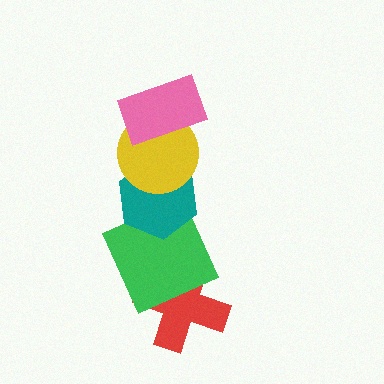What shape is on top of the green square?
The teal hexagon is on top of the green square.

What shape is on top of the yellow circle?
The pink rectangle is on top of the yellow circle.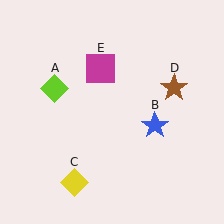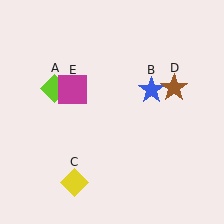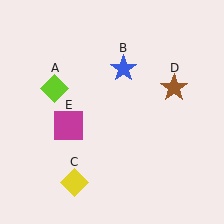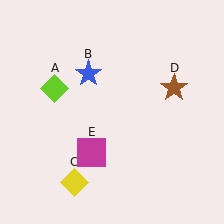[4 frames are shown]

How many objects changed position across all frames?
2 objects changed position: blue star (object B), magenta square (object E).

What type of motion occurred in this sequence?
The blue star (object B), magenta square (object E) rotated counterclockwise around the center of the scene.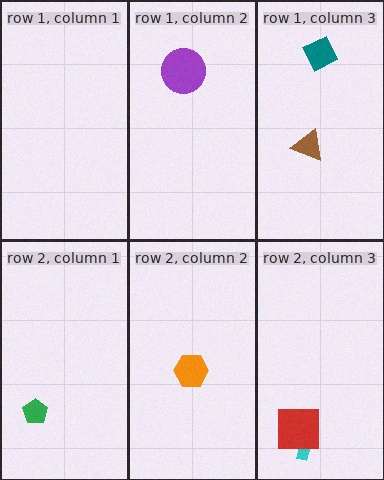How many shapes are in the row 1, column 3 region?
2.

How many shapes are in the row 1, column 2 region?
1.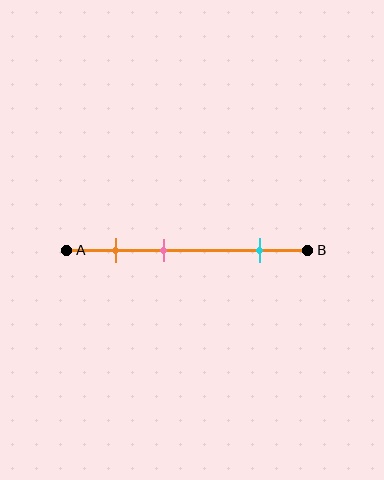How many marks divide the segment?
There are 3 marks dividing the segment.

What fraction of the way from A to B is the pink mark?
The pink mark is approximately 40% (0.4) of the way from A to B.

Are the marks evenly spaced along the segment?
No, the marks are not evenly spaced.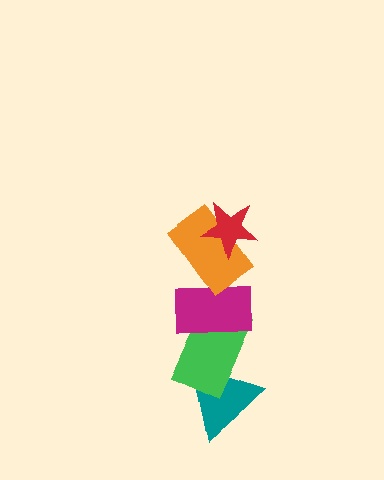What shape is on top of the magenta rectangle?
The orange rectangle is on top of the magenta rectangle.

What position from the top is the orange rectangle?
The orange rectangle is 2nd from the top.